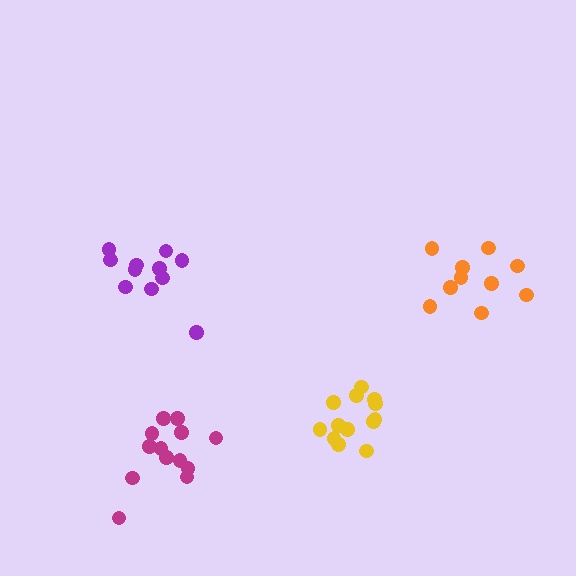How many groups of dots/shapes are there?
There are 4 groups.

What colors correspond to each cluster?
The clusters are colored: yellow, purple, orange, magenta.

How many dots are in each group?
Group 1: 13 dots, Group 2: 11 dots, Group 3: 10 dots, Group 4: 13 dots (47 total).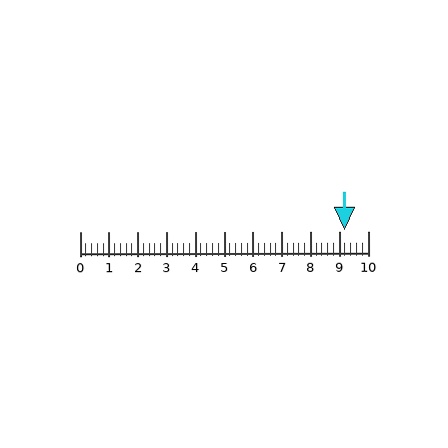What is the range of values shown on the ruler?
The ruler shows values from 0 to 10.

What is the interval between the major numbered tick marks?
The major tick marks are spaced 1 units apart.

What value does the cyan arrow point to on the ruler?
The cyan arrow points to approximately 9.2.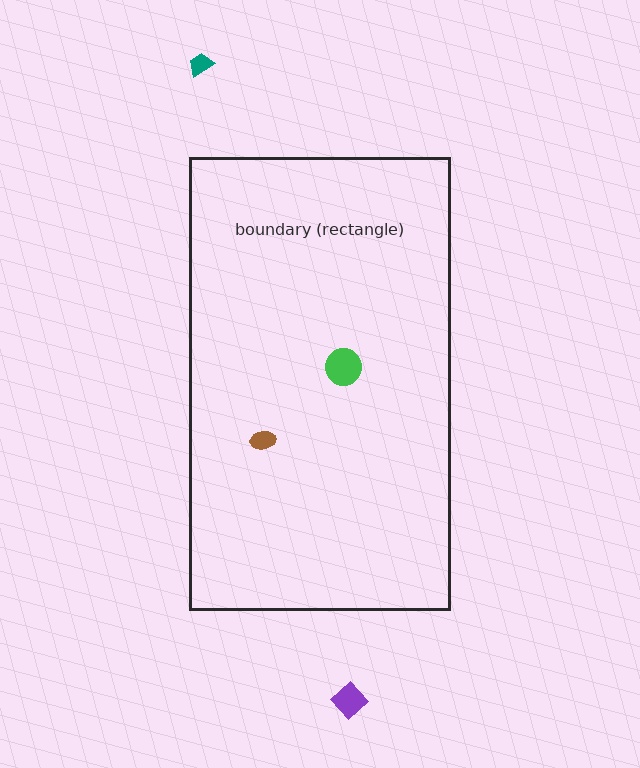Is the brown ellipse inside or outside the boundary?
Inside.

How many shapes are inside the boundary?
2 inside, 2 outside.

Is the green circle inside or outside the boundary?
Inside.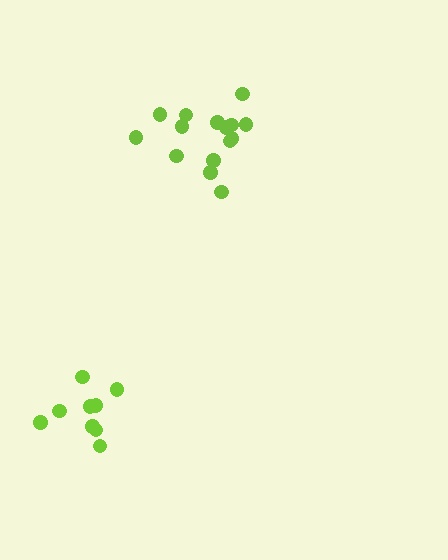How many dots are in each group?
Group 1: 15 dots, Group 2: 9 dots (24 total).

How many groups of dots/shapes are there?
There are 2 groups.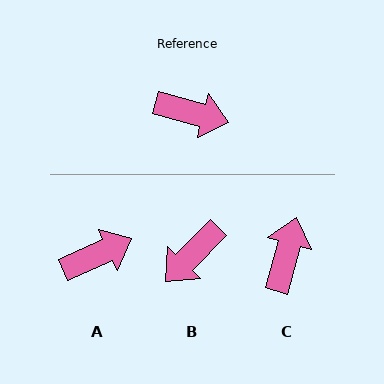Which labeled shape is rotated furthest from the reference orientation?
B, about 120 degrees away.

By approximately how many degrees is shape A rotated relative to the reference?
Approximately 40 degrees counter-clockwise.